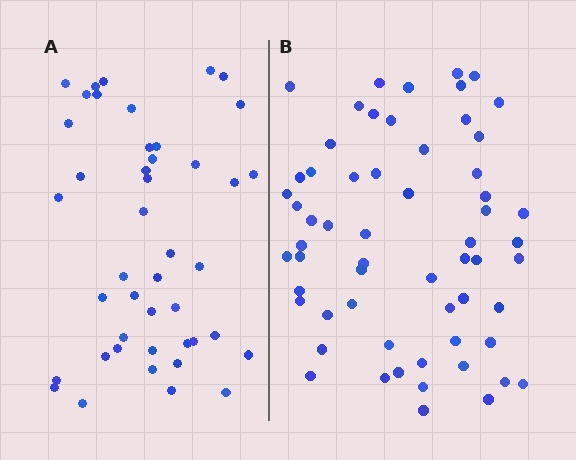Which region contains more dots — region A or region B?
Region B (the right region) has more dots.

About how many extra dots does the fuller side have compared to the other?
Region B has approximately 15 more dots than region A.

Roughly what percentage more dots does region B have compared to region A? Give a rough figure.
About 35% more.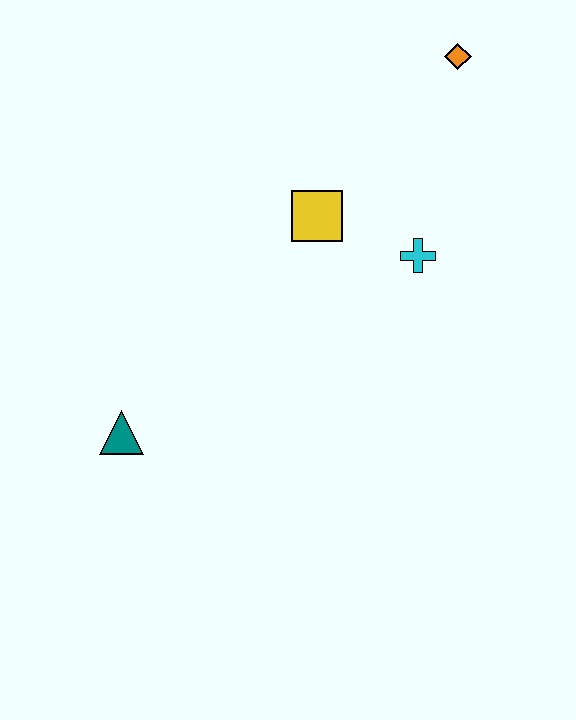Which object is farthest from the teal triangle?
The orange diamond is farthest from the teal triangle.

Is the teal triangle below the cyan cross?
Yes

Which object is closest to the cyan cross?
The yellow square is closest to the cyan cross.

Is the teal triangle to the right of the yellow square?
No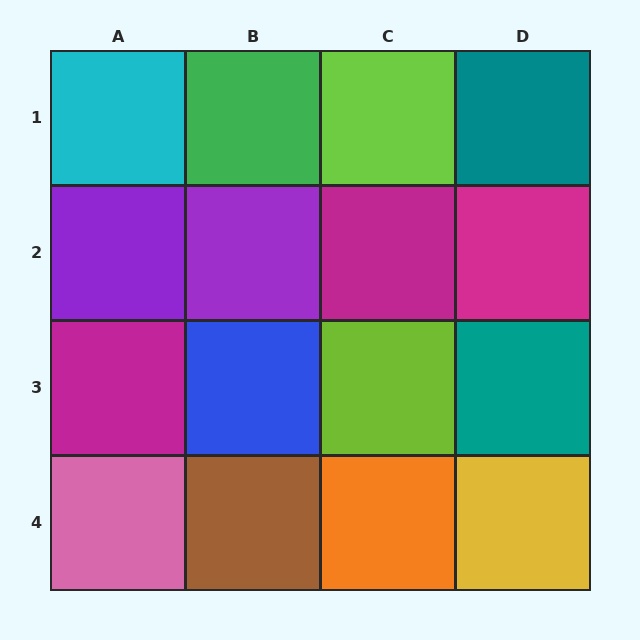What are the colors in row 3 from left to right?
Magenta, blue, lime, teal.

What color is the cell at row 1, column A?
Cyan.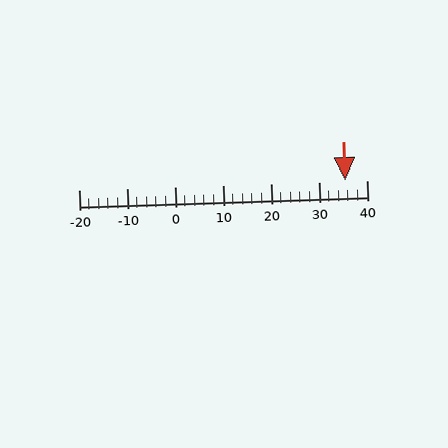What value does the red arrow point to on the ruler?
The red arrow points to approximately 36.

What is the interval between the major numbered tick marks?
The major tick marks are spaced 10 units apart.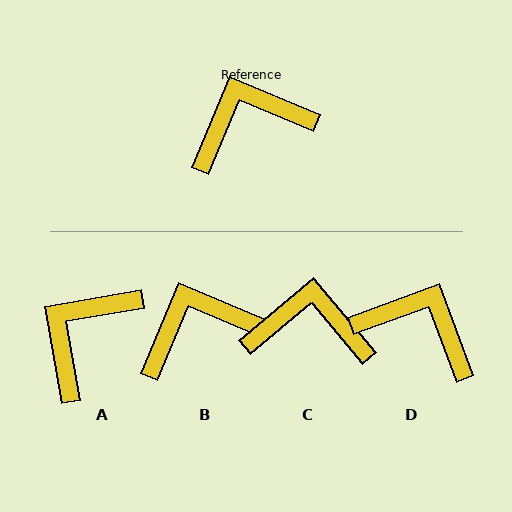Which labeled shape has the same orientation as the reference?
B.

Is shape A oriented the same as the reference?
No, it is off by about 33 degrees.